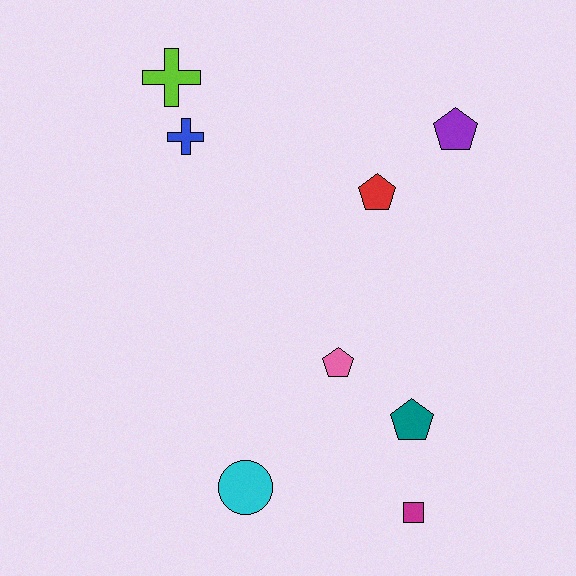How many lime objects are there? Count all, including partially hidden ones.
There is 1 lime object.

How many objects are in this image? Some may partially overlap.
There are 8 objects.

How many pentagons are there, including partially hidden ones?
There are 4 pentagons.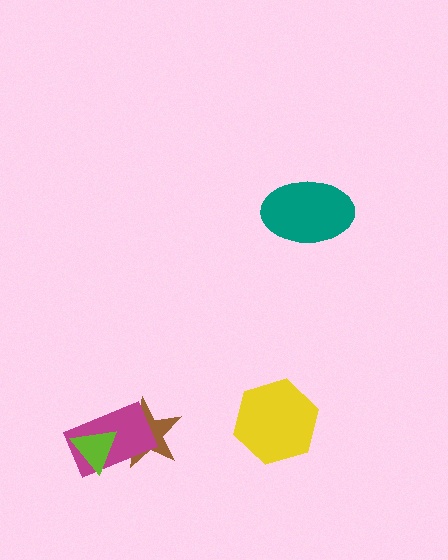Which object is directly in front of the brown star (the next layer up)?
The magenta rectangle is directly in front of the brown star.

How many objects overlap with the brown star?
2 objects overlap with the brown star.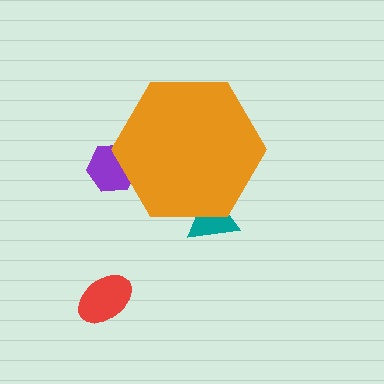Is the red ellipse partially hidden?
No, the red ellipse is fully visible.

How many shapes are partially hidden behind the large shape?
2 shapes are partially hidden.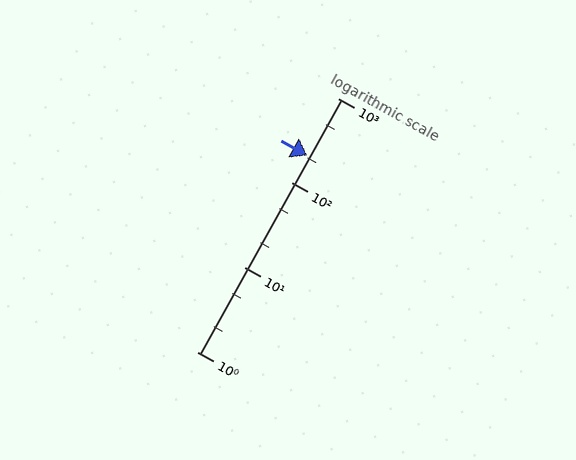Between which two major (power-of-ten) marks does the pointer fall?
The pointer is between 100 and 1000.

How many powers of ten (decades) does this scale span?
The scale spans 3 decades, from 1 to 1000.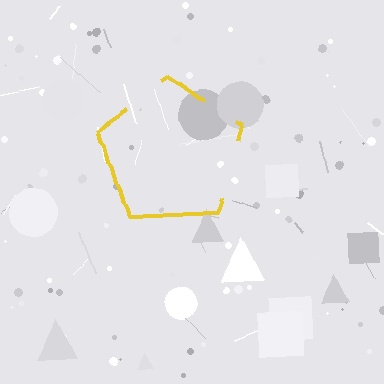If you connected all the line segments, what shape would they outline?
They would outline a pentagon.